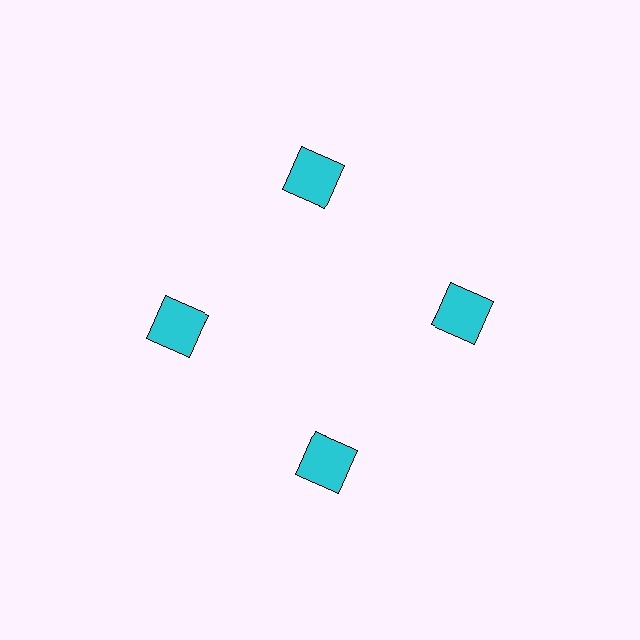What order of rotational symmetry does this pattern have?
This pattern has 4-fold rotational symmetry.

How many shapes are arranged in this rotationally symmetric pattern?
There are 4 shapes, arranged in 4 groups of 1.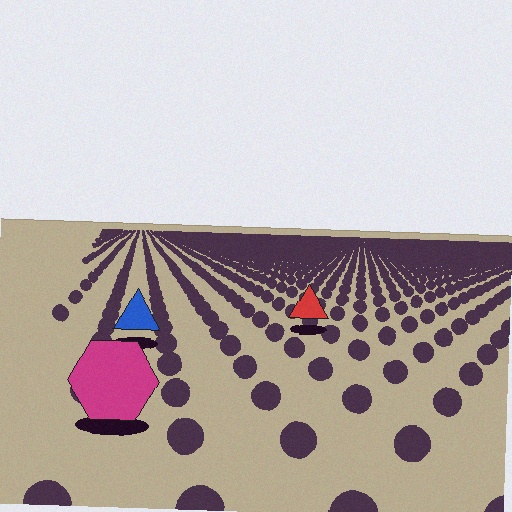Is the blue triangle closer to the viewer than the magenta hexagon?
No. The magenta hexagon is closer — you can tell from the texture gradient: the ground texture is coarser near it.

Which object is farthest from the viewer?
The red triangle is farthest from the viewer. It appears smaller and the ground texture around it is denser.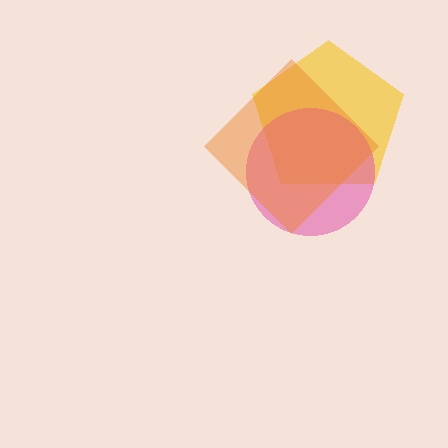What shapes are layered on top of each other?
The layered shapes are: a yellow pentagon, a pink circle, an orange diamond.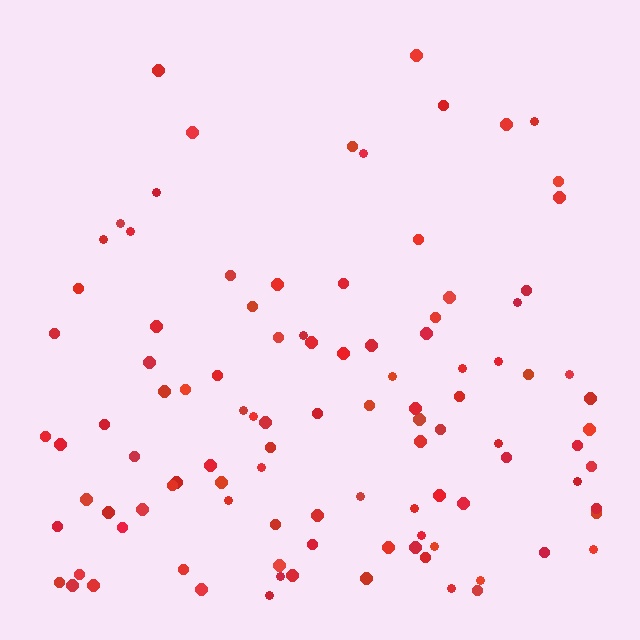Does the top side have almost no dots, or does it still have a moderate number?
Still a moderate number, just noticeably fewer than the bottom.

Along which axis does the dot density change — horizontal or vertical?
Vertical.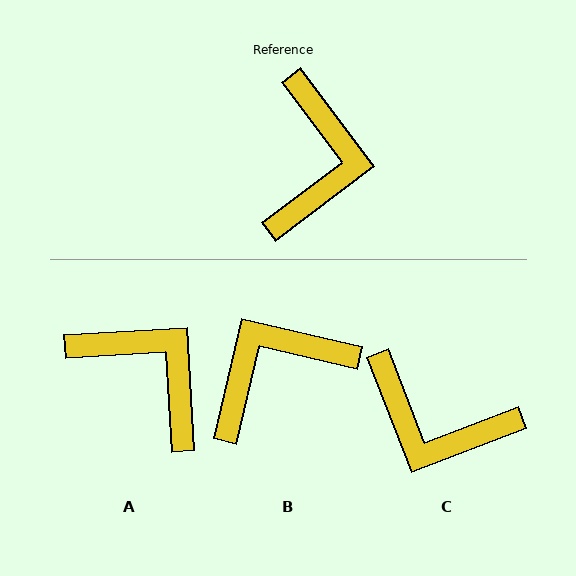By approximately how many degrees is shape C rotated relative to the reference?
Approximately 106 degrees clockwise.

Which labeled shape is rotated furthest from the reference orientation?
B, about 130 degrees away.